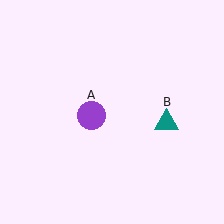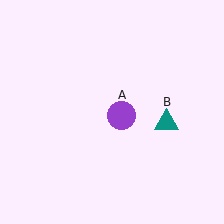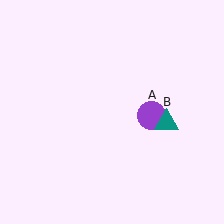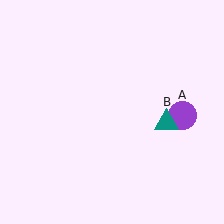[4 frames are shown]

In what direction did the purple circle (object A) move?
The purple circle (object A) moved right.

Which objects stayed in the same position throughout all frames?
Teal triangle (object B) remained stationary.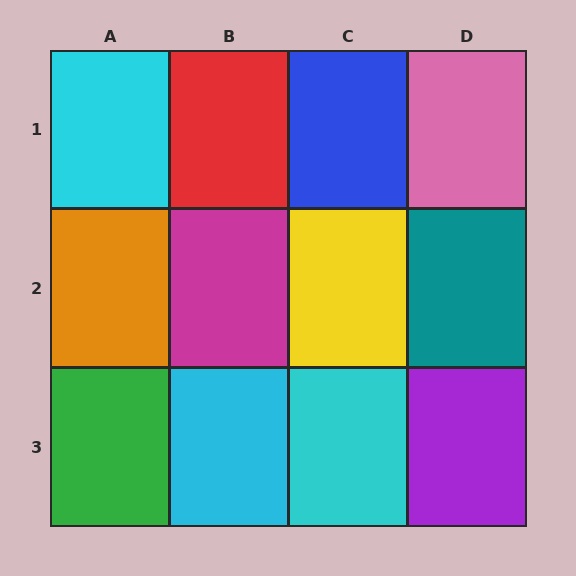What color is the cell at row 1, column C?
Blue.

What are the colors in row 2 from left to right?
Orange, magenta, yellow, teal.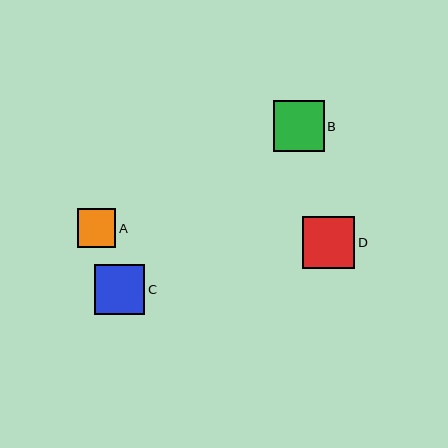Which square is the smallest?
Square A is the smallest with a size of approximately 39 pixels.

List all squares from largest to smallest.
From largest to smallest: D, B, C, A.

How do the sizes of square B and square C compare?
Square B and square C are approximately the same size.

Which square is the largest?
Square D is the largest with a size of approximately 52 pixels.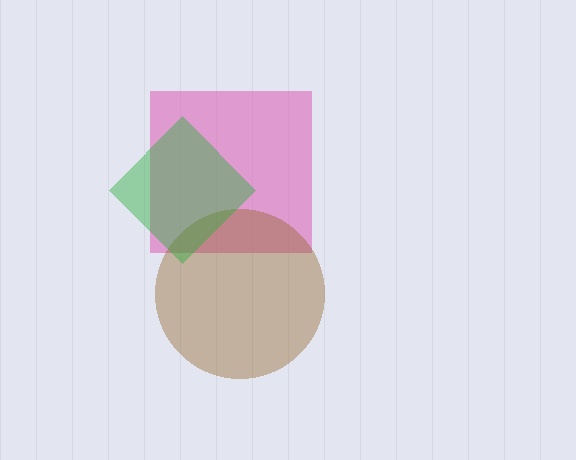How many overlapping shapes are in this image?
There are 3 overlapping shapes in the image.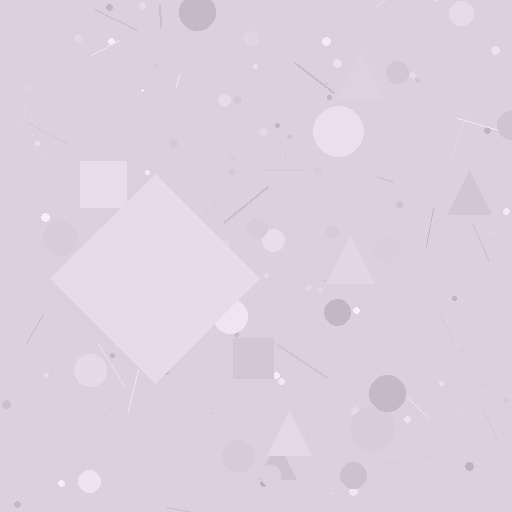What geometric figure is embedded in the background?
A diamond is embedded in the background.